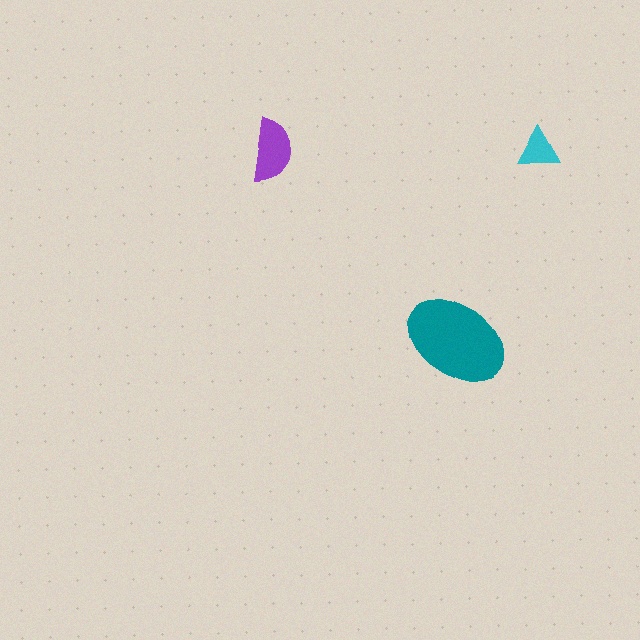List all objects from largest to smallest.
The teal ellipse, the purple semicircle, the cyan triangle.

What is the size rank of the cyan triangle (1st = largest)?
3rd.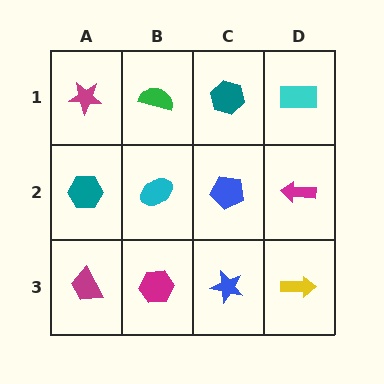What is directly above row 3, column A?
A teal hexagon.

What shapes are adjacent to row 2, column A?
A magenta star (row 1, column A), a magenta trapezoid (row 3, column A), a cyan ellipse (row 2, column B).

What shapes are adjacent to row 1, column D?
A magenta arrow (row 2, column D), a teal hexagon (row 1, column C).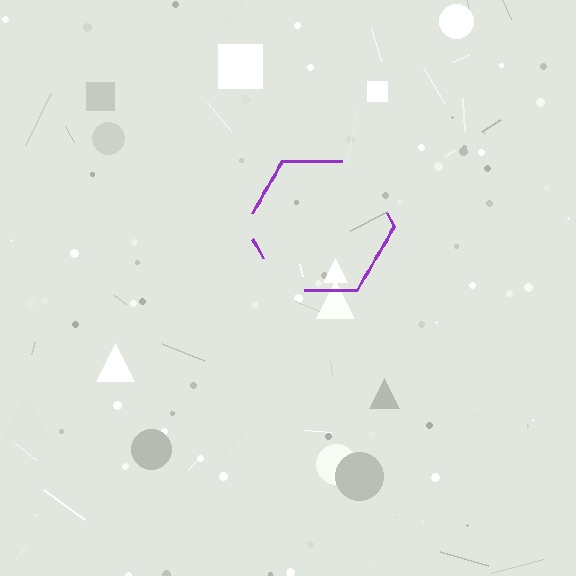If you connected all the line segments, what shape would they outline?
They would outline a hexagon.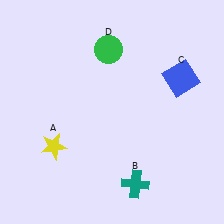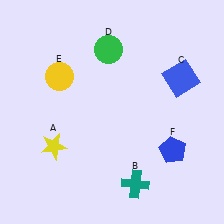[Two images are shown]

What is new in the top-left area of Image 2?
A yellow circle (E) was added in the top-left area of Image 2.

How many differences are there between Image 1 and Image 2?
There are 2 differences between the two images.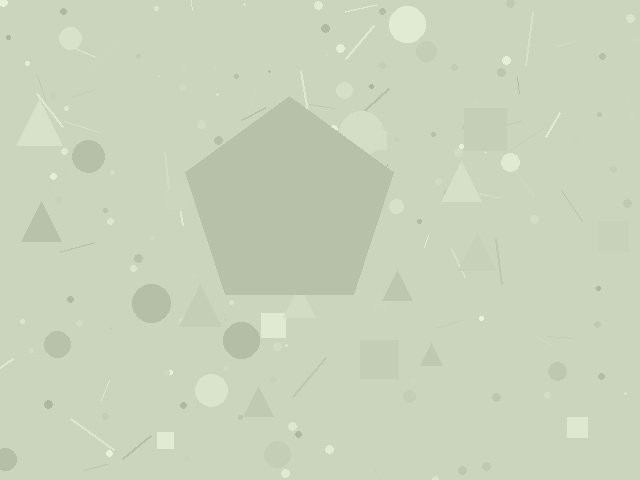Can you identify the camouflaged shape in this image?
The camouflaged shape is a pentagon.